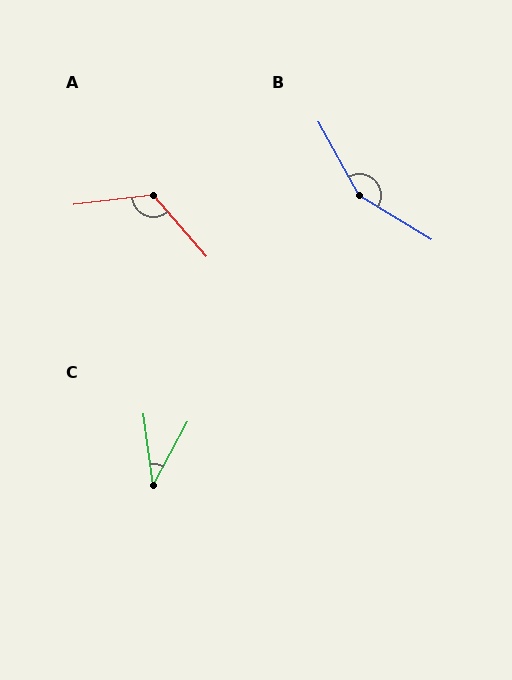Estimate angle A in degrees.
Approximately 124 degrees.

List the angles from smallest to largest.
C (36°), A (124°), B (150°).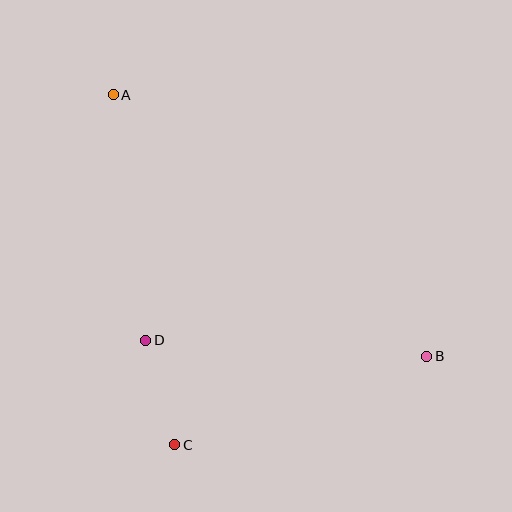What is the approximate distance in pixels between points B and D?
The distance between B and D is approximately 282 pixels.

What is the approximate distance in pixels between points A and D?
The distance between A and D is approximately 248 pixels.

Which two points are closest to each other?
Points C and D are closest to each other.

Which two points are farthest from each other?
Points A and B are farthest from each other.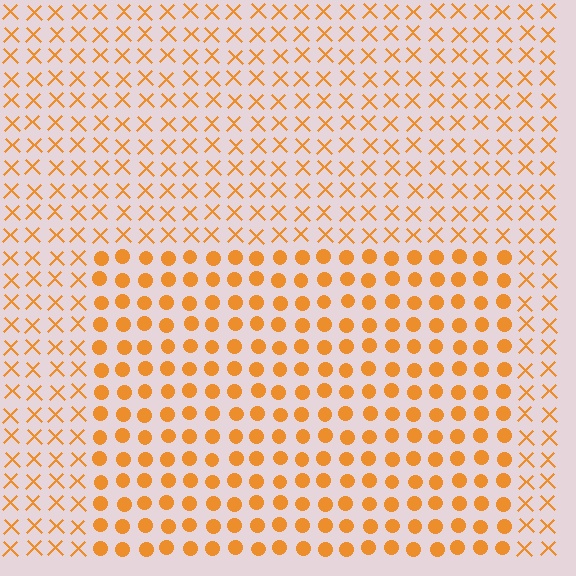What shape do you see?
I see a rectangle.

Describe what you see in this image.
The image is filled with small orange elements arranged in a uniform grid. A rectangle-shaped region contains circles, while the surrounding area contains X marks. The boundary is defined purely by the change in element shape.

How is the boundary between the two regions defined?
The boundary is defined by a change in element shape: circles inside vs. X marks outside. All elements share the same color and spacing.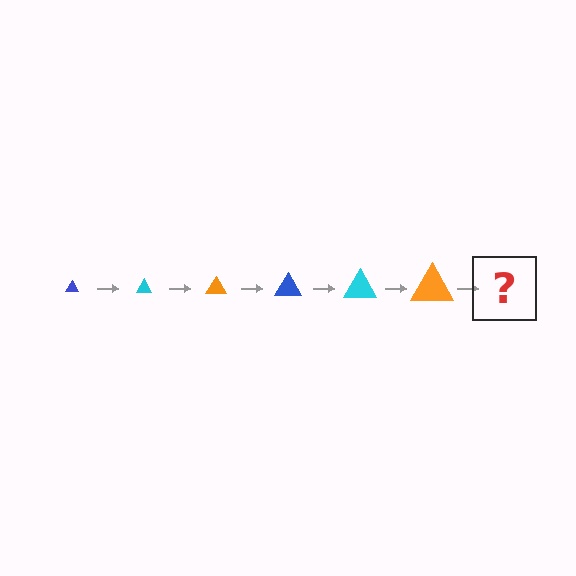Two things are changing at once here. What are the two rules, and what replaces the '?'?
The two rules are that the triangle grows larger each step and the color cycles through blue, cyan, and orange. The '?' should be a blue triangle, larger than the previous one.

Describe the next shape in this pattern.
It should be a blue triangle, larger than the previous one.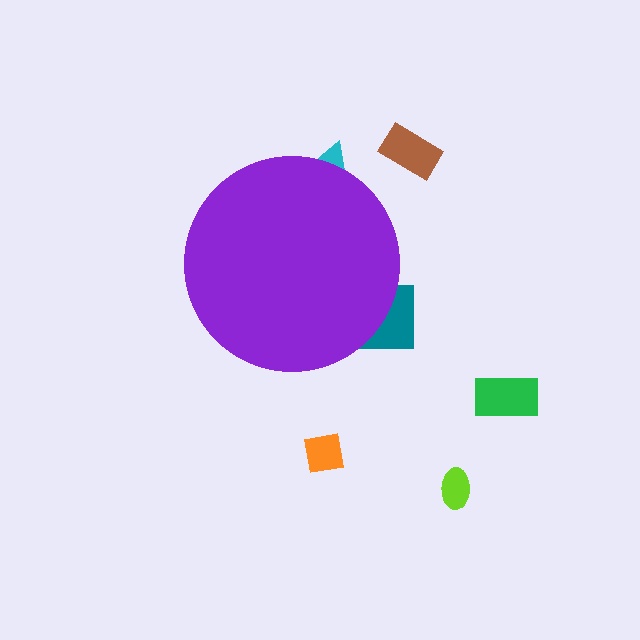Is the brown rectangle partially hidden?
No, the brown rectangle is fully visible.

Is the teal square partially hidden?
Yes, the teal square is partially hidden behind the purple circle.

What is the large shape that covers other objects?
A purple circle.